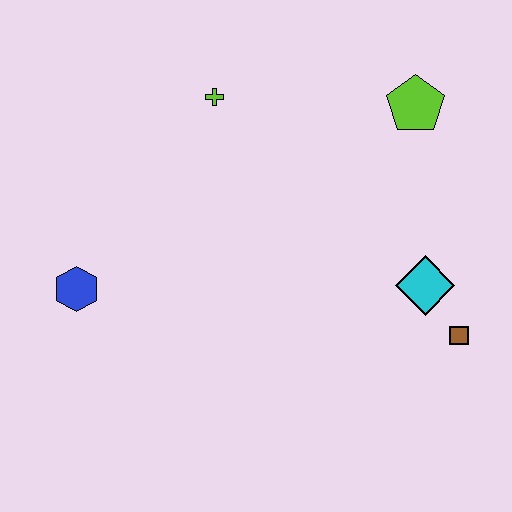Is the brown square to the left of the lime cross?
No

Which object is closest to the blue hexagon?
The lime cross is closest to the blue hexagon.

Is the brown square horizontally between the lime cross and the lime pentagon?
No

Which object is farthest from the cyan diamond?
The blue hexagon is farthest from the cyan diamond.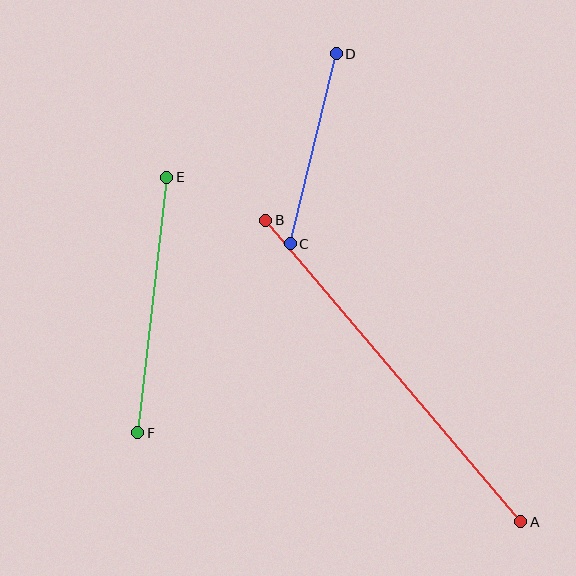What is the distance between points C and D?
The distance is approximately 195 pixels.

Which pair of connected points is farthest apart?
Points A and B are farthest apart.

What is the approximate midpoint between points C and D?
The midpoint is at approximately (313, 149) pixels.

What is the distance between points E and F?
The distance is approximately 257 pixels.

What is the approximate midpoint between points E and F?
The midpoint is at approximately (152, 305) pixels.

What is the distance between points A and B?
The distance is approximately 395 pixels.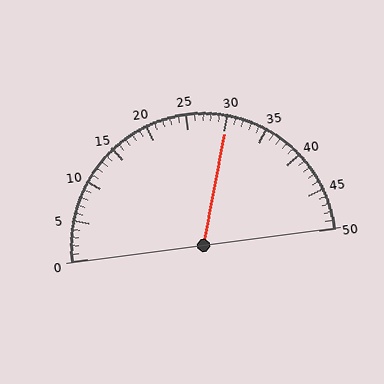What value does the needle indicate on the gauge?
The needle indicates approximately 30.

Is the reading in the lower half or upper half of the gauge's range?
The reading is in the upper half of the range (0 to 50).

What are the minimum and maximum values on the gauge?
The gauge ranges from 0 to 50.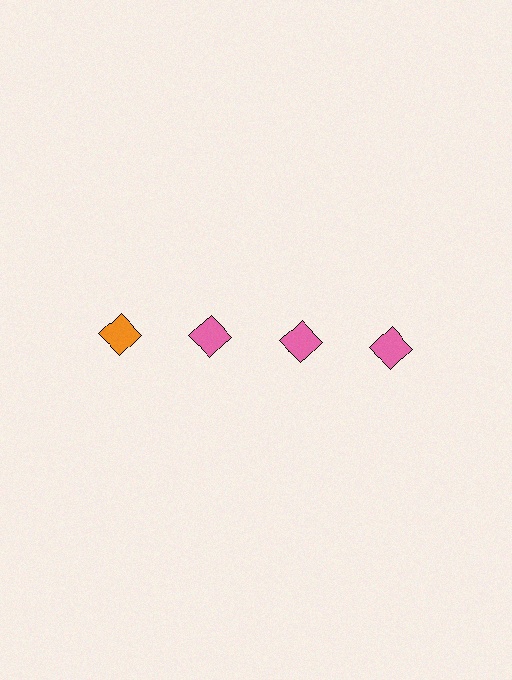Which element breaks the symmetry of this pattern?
The orange diamond in the top row, leftmost column breaks the symmetry. All other shapes are pink diamonds.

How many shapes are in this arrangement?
There are 4 shapes arranged in a grid pattern.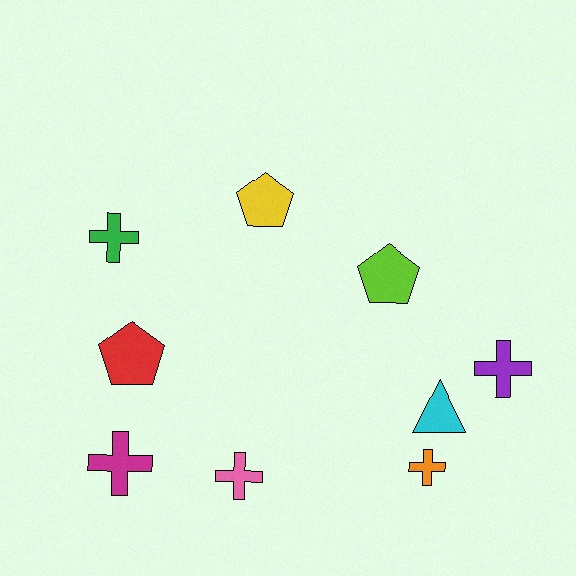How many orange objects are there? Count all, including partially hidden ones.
There is 1 orange object.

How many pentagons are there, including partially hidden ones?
There are 3 pentagons.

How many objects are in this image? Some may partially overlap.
There are 9 objects.